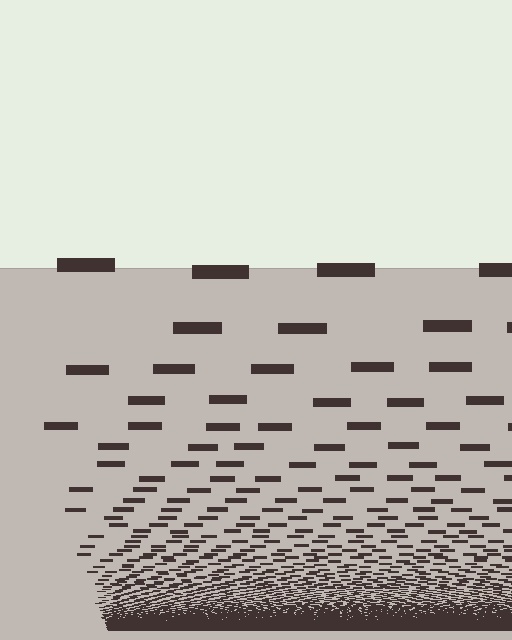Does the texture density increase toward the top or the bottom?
Density increases toward the bottom.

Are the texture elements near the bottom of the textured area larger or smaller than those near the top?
Smaller. The gradient is inverted — elements near the bottom are smaller and denser.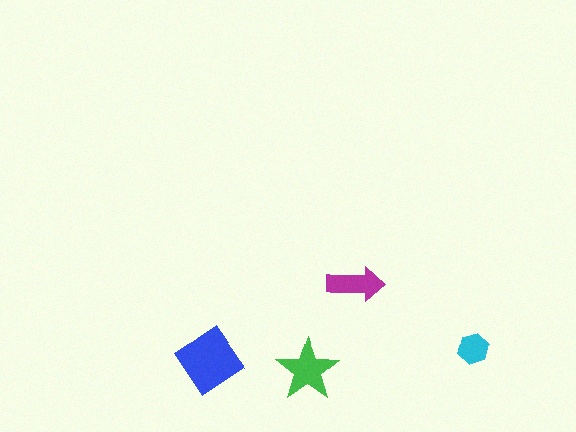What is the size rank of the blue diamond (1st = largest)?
1st.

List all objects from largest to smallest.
The blue diamond, the green star, the magenta arrow, the cyan hexagon.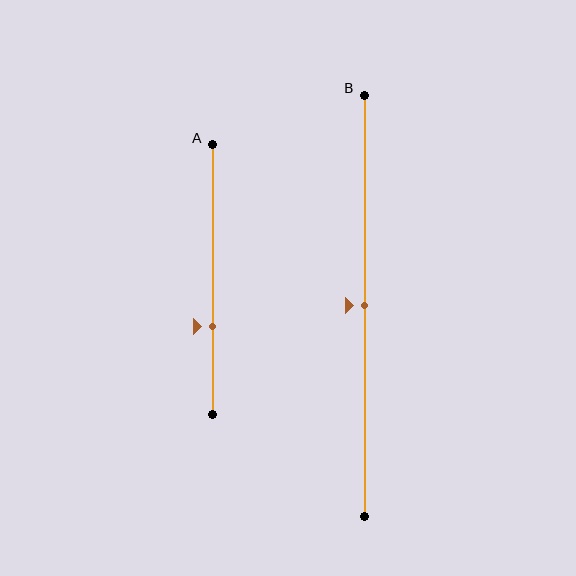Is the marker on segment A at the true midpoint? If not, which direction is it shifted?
No, the marker on segment A is shifted downward by about 17% of the segment length.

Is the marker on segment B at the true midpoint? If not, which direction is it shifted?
Yes, the marker on segment B is at the true midpoint.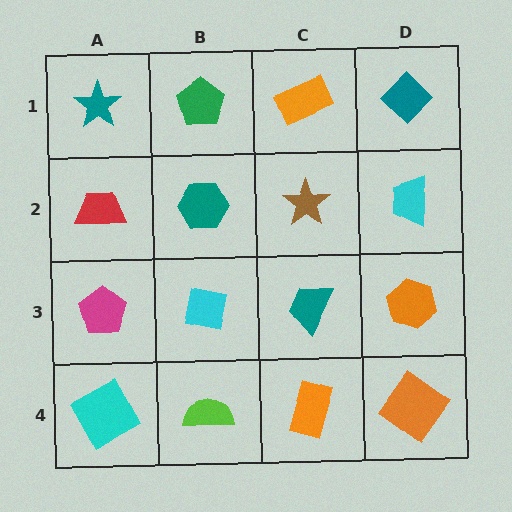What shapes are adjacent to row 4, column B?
A cyan square (row 3, column B), a cyan square (row 4, column A), an orange rectangle (row 4, column C).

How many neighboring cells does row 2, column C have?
4.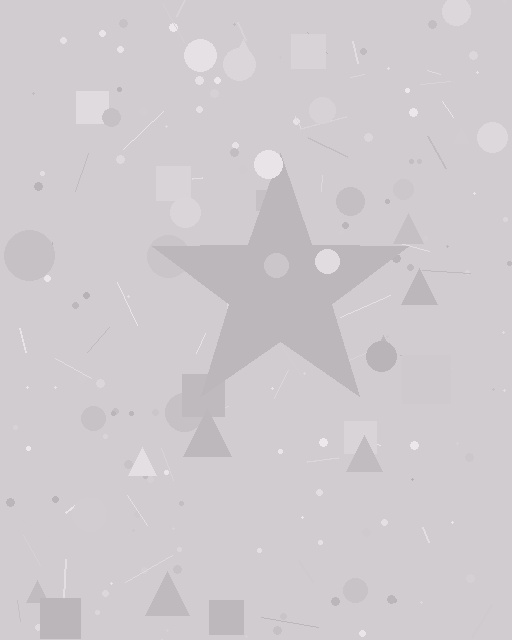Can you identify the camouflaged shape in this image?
The camouflaged shape is a star.